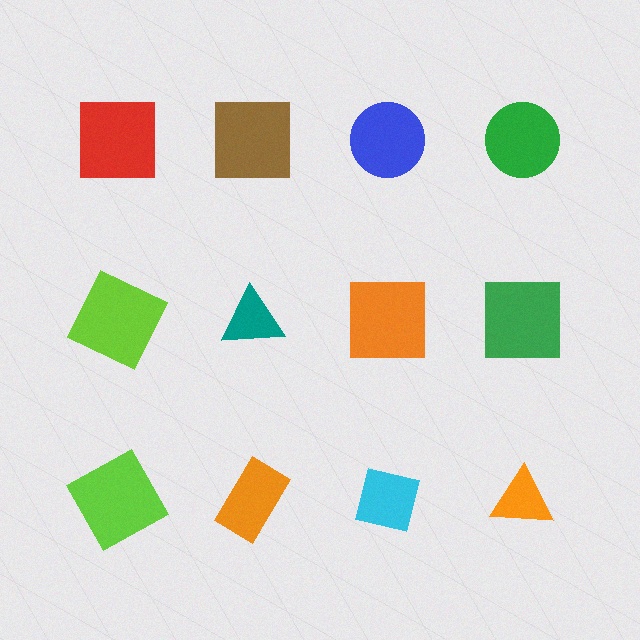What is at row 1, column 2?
A brown square.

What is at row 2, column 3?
An orange square.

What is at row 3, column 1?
A lime square.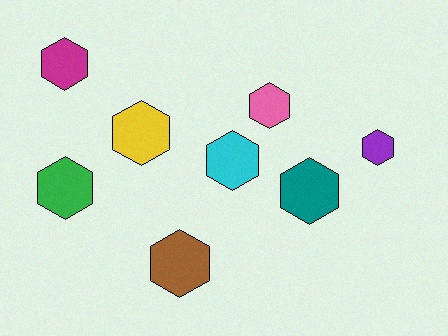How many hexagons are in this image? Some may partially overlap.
There are 8 hexagons.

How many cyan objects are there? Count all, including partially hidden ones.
There is 1 cyan object.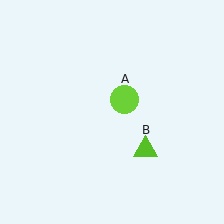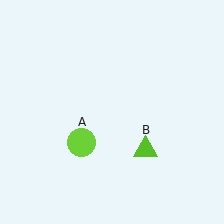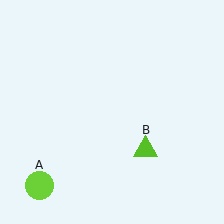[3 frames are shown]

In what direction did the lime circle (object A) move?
The lime circle (object A) moved down and to the left.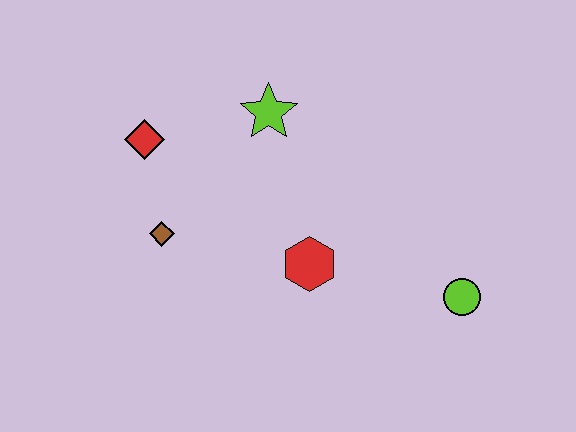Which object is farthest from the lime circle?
The red diamond is farthest from the lime circle.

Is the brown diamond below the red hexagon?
No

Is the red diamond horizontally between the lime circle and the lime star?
No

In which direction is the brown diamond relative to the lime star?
The brown diamond is below the lime star.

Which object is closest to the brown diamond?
The red diamond is closest to the brown diamond.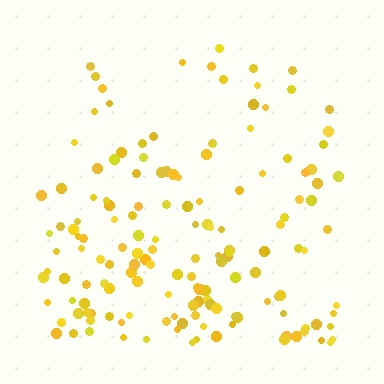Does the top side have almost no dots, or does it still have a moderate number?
Still a moderate number, just noticeably fewer than the bottom.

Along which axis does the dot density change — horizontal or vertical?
Vertical.